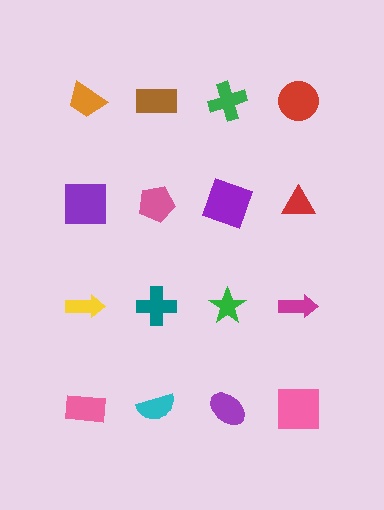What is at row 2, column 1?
A purple square.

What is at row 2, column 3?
A purple square.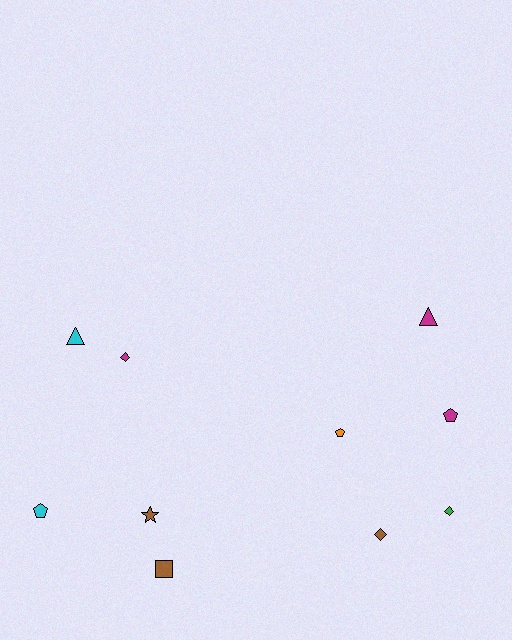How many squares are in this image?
There is 1 square.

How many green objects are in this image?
There is 1 green object.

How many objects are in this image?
There are 10 objects.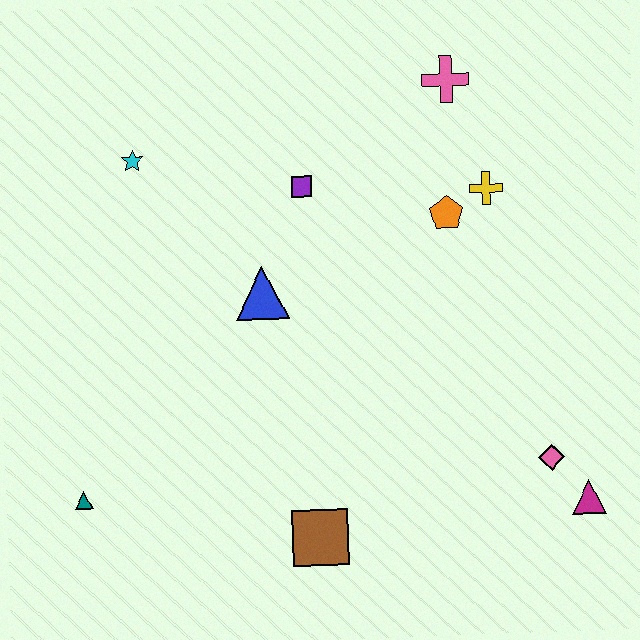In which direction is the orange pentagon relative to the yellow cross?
The orange pentagon is to the left of the yellow cross.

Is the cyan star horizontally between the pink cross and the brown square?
No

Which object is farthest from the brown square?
The pink cross is farthest from the brown square.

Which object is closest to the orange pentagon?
The yellow cross is closest to the orange pentagon.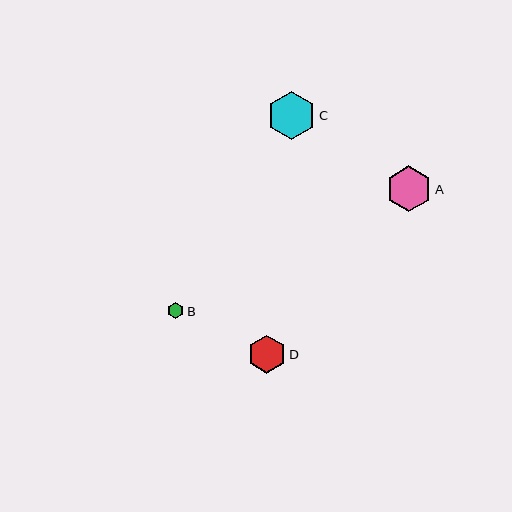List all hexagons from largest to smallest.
From largest to smallest: C, A, D, B.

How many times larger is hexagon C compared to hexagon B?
Hexagon C is approximately 3.0 times the size of hexagon B.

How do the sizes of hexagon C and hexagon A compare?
Hexagon C and hexagon A are approximately the same size.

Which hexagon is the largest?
Hexagon C is the largest with a size of approximately 49 pixels.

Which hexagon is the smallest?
Hexagon B is the smallest with a size of approximately 16 pixels.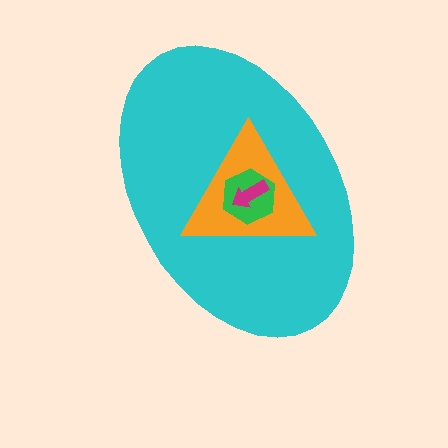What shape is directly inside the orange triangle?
The green hexagon.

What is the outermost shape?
The cyan ellipse.